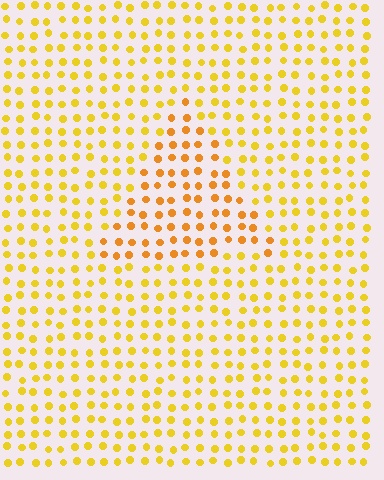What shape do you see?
I see a triangle.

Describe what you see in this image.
The image is filled with small yellow elements in a uniform arrangement. A triangle-shaped region is visible where the elements are tinted to a slightly different hue, forming a subtle color boundary.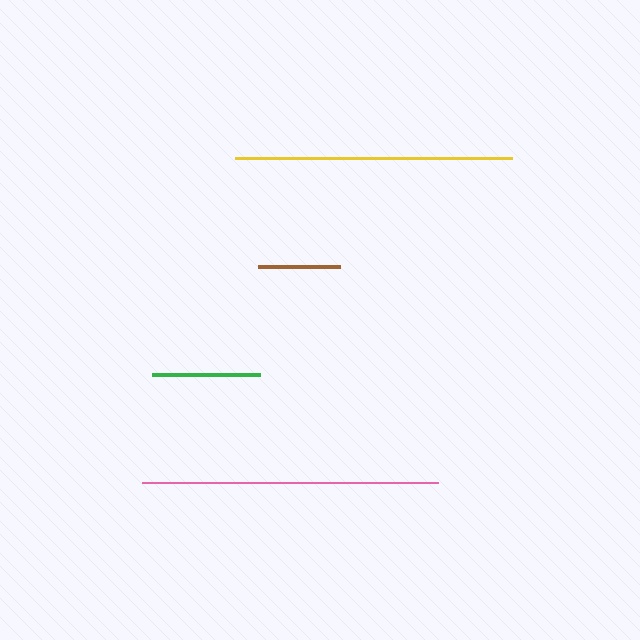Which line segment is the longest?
The pink line is the longest at approximately 295 pixels.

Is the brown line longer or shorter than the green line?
The green line is longer than the brown line.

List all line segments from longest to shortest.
From longest to shortest: pink, yellow, green, brown.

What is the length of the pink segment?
The pink segment is approximately 295 pixels long.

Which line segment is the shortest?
The brown line is the shortest at approximately 82 pixels.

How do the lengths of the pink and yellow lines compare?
The pink and yellow lines are approximately the same length.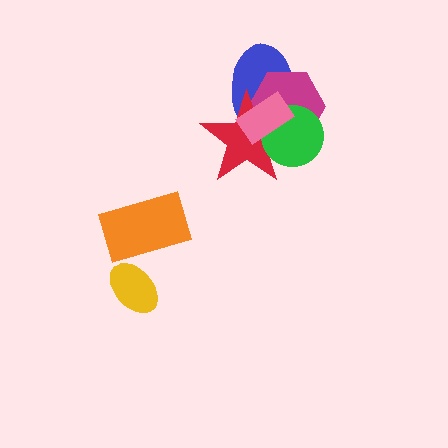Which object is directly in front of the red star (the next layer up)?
The green circle is directly in front of the red star.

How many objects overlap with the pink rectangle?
4 objects overlap with the pink rectangle.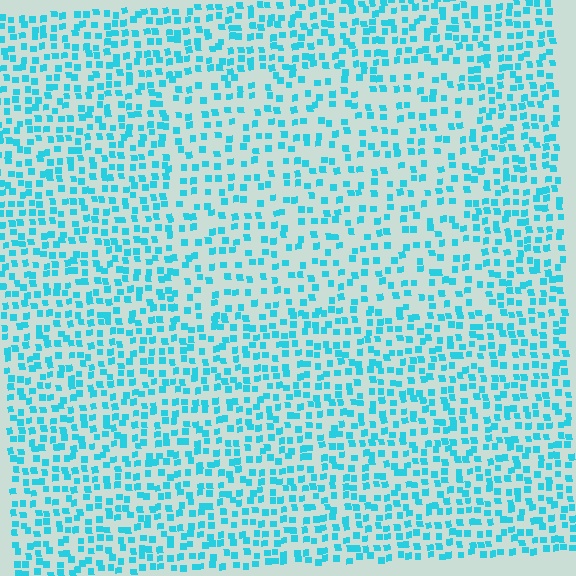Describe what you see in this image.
The image contains small cyan elements arranged at two different densities. A rectangle-shaped region is visible where the elements are less densely packed than the surrounding area.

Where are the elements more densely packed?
The elements are more densely packed outside the rectangle boundary.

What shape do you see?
I see a rectangle.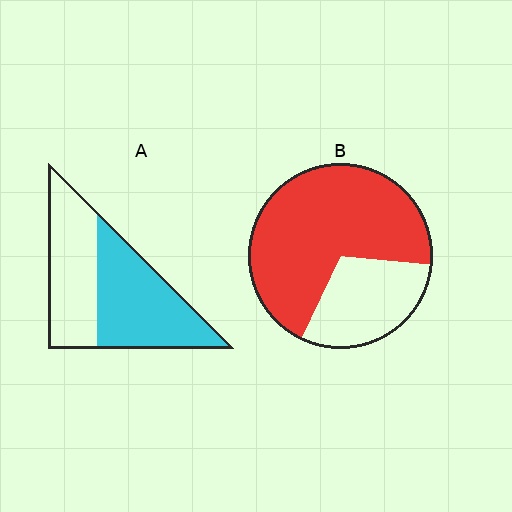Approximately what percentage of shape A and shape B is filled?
A is approximately 55% and B is approximately 70%.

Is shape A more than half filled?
Yes.